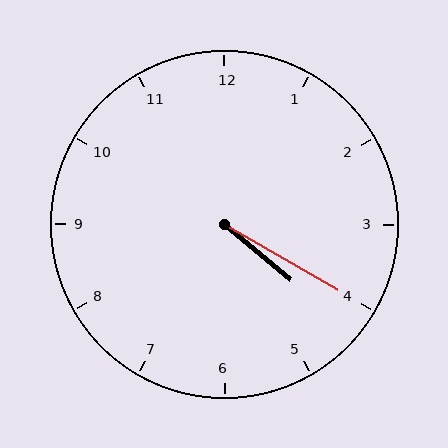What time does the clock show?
4:20.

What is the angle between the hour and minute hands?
Approximately 10 degrees.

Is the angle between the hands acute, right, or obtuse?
It is acute.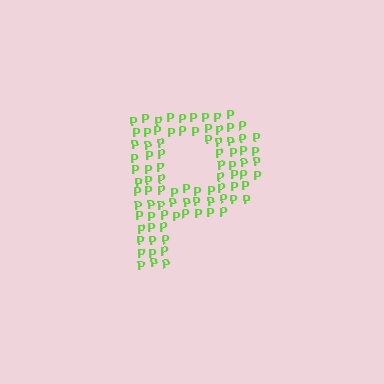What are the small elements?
The small elements are letter P's.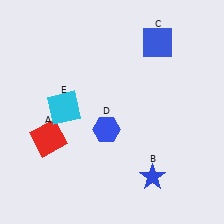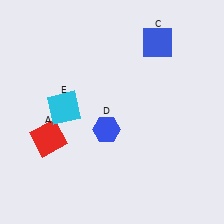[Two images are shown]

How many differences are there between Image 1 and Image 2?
There is 1 difference between the two images.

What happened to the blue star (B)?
The blue star (B) was removed in Image 2. It was in the bottom-right area of Image 1.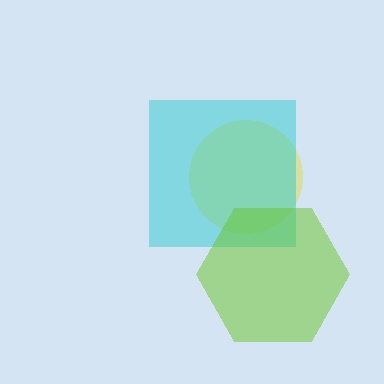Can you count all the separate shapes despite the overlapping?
Yes, there are 3 separate shapes.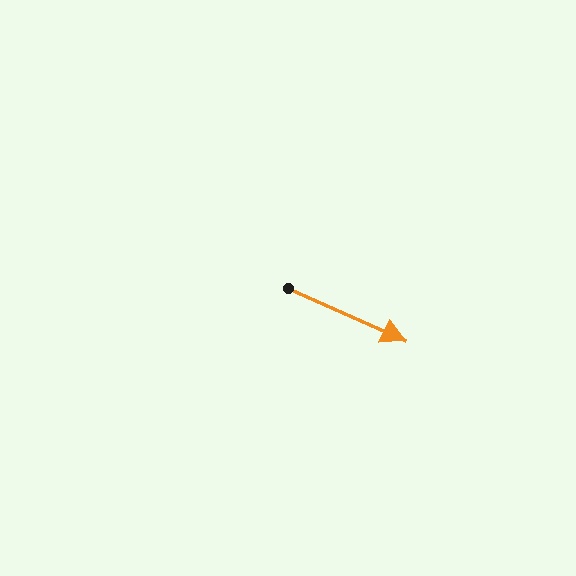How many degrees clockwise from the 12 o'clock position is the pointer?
Approximately 114 degrees.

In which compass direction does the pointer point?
Southeast.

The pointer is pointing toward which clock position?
Roughly 4 o'clock.